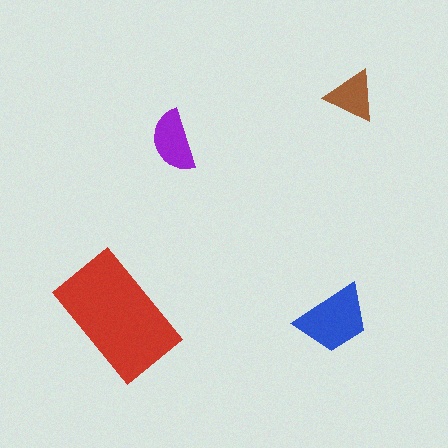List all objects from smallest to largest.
The brown triangle, the purple semicircle, the blue trapezoid, the red rectangle.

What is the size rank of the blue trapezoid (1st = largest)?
2nd.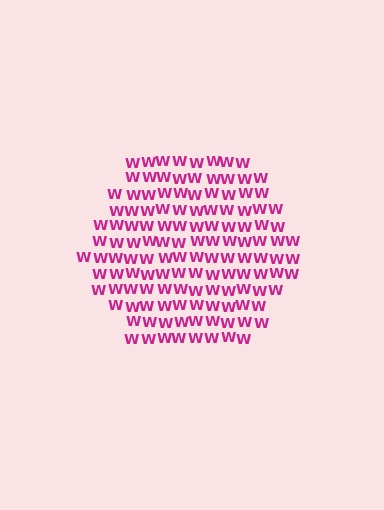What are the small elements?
The small elements are letter W's.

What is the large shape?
The large shape is a hexagon.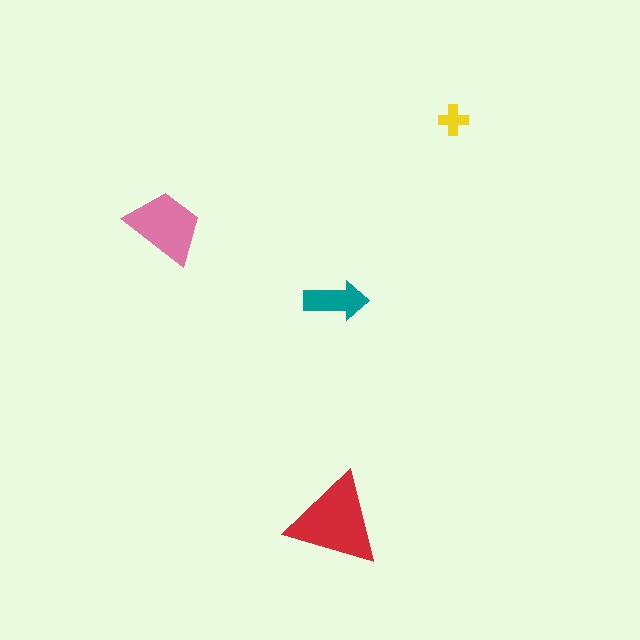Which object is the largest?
The red triangle.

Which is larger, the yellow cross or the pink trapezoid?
The pink trapezoid.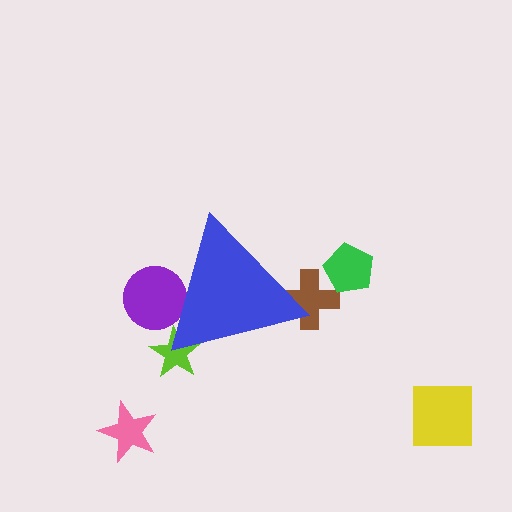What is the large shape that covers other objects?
A blue triangle.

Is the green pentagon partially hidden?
No, the green pentagon is fully visible.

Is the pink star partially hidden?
No, the pink star is fully visible.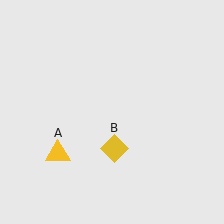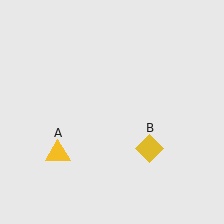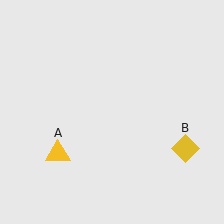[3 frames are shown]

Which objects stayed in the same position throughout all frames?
Yellow triangle (object A) remained stationary.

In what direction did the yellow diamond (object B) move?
The yellow diamond (object B) moved right.